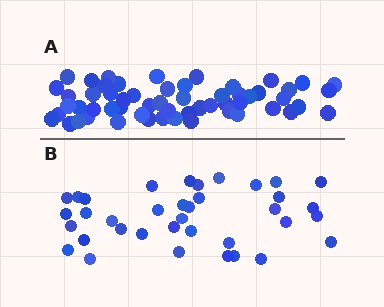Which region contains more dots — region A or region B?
Region A (the top region) has more dots.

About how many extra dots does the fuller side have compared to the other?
Region A has approximately 20 more dots than region B.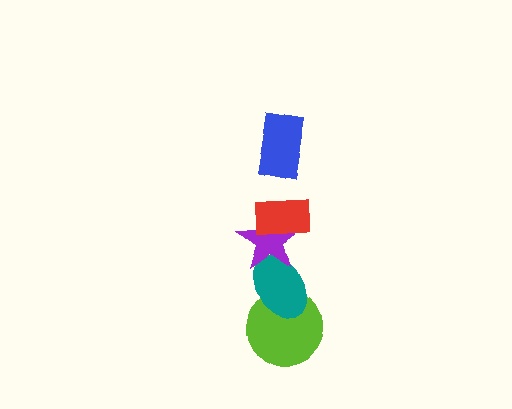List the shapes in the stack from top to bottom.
From top to bottom: the blue rectangle, the red rectangle, the purple star, the teal ellipse, the lime circle.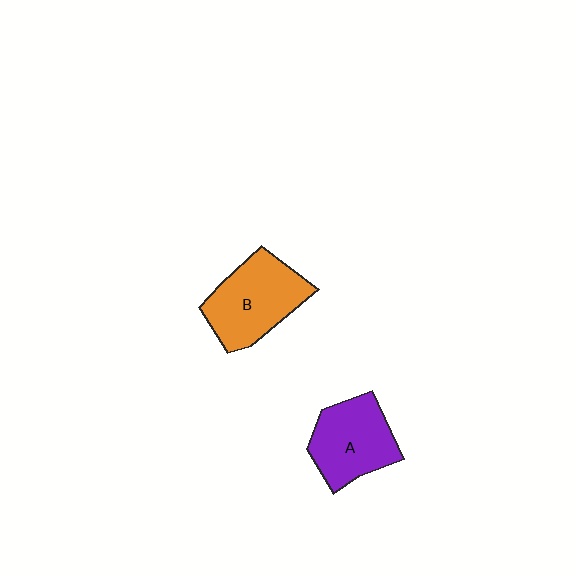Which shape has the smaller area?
Shape A (purple).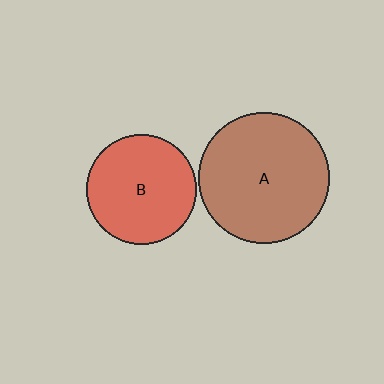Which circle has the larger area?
Circle A (brown).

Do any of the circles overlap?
No, none of the circles overlap.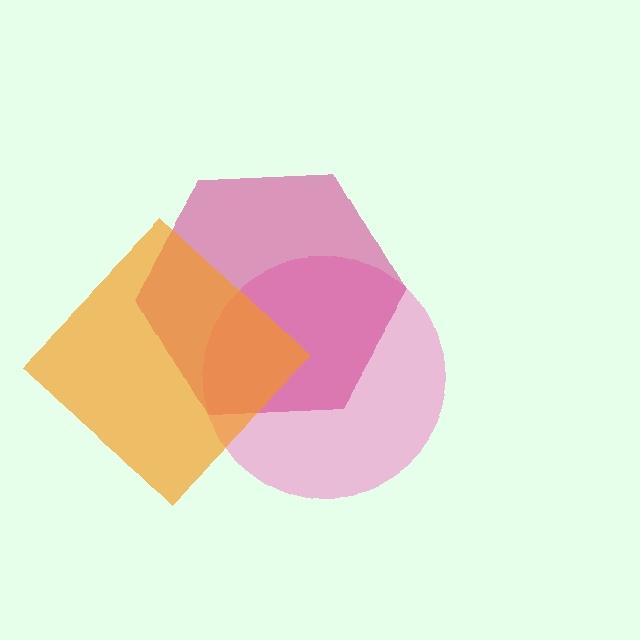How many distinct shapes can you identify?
There are 3 distinct shapes: a pink circle, a magenta hexagon, an orange diamond.